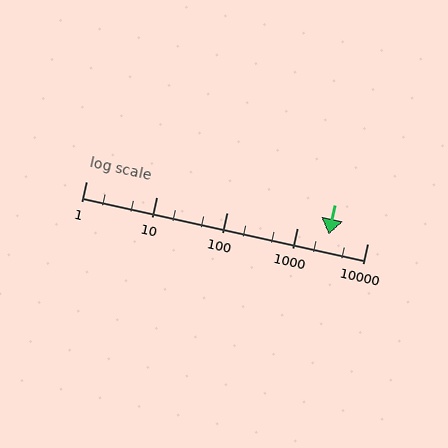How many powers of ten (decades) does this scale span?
The scale spans 4 decades, from 1 to 10000.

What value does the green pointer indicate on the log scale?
The pointer indicates approximately 2800.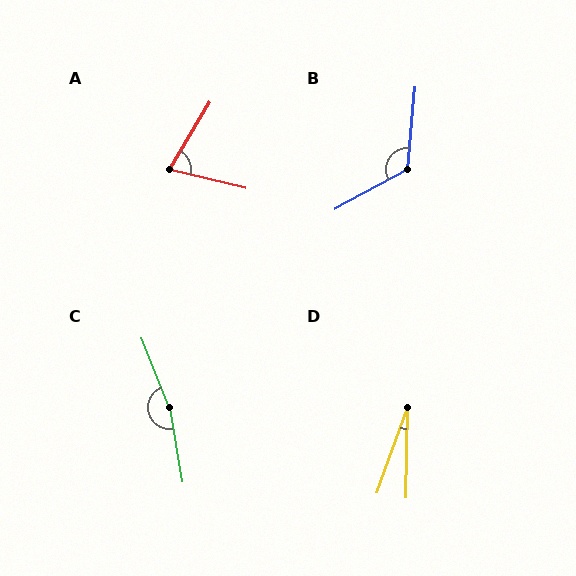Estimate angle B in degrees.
Approximately 124 degrees.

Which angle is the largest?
C, at approximately 168 degrees.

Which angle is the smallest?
D, at approximately 19 degrees.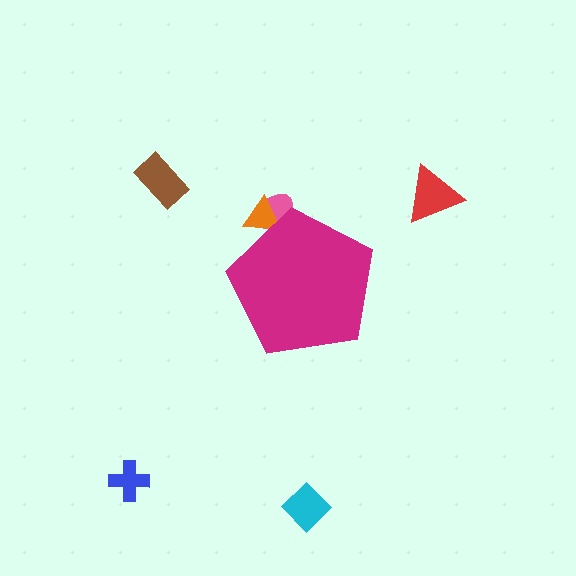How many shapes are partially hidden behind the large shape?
2 shapes are partially hidden.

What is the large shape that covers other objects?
A magenta pentagon.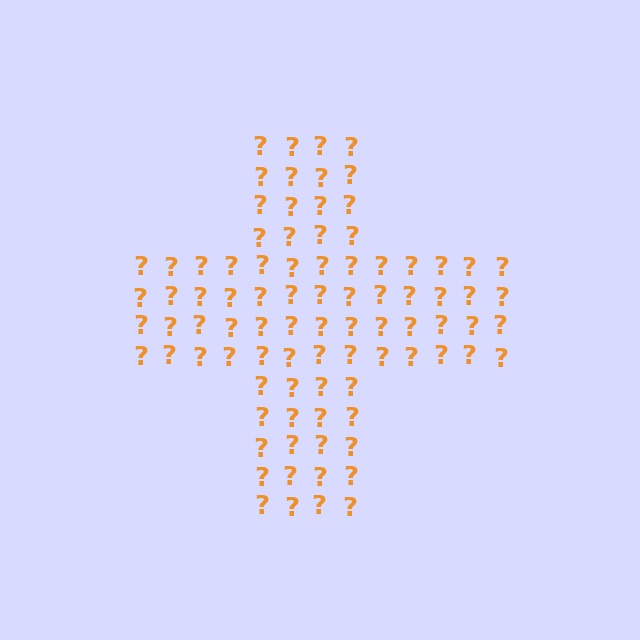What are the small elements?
The small elements are question marks.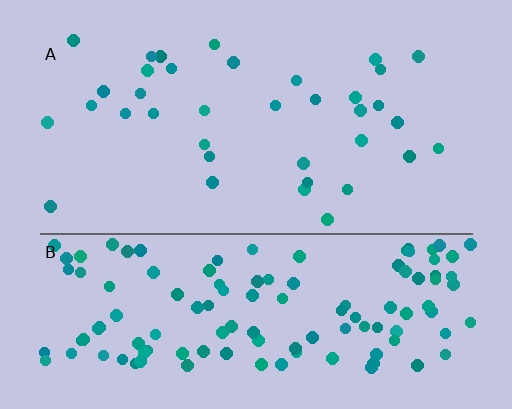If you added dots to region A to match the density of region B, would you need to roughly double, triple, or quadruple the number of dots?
Approximately quadruple.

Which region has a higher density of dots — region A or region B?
B (the bottom).